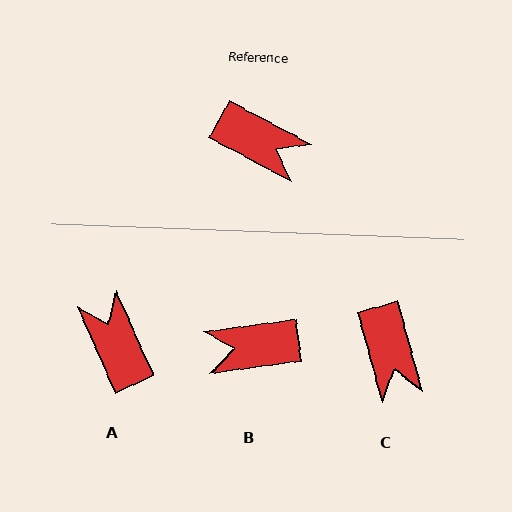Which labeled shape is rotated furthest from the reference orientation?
B, about 144 degrees away.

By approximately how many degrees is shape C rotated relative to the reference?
Approximately 47 degrees clockwise.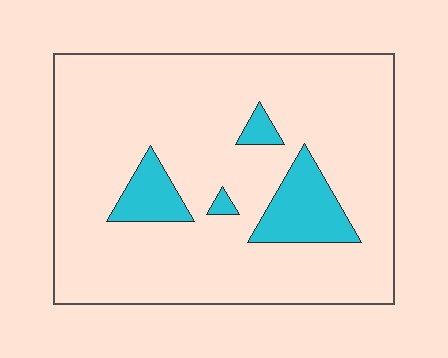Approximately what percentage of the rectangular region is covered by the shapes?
Approximately 15%.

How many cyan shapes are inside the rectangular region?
4.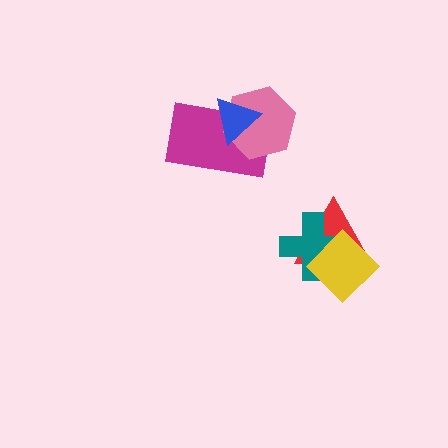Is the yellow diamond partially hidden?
No, no other shape covers it.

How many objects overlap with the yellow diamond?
2 objects overlap with the yellow diamond.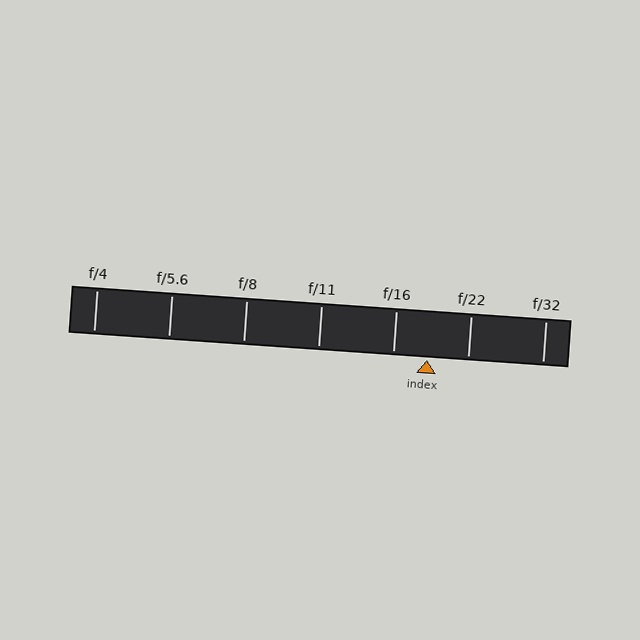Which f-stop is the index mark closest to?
The index mark is closest to f/16.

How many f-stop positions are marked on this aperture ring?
There are 7 f-stop positions marked.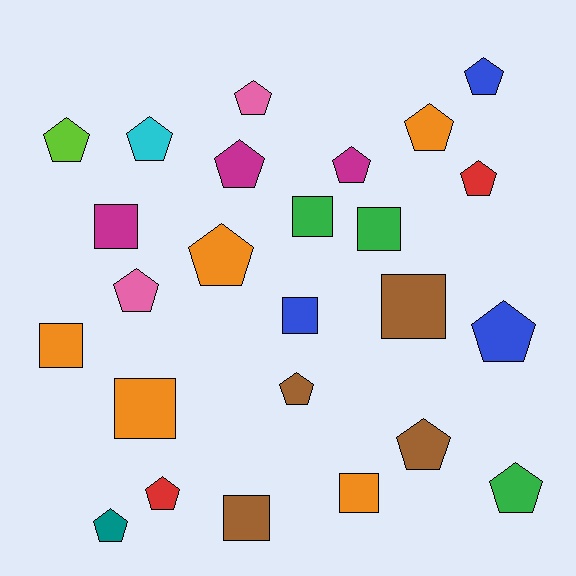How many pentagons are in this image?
There are 16 pentagons.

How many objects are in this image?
There are 25 objects.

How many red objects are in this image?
There are 2 red objects.